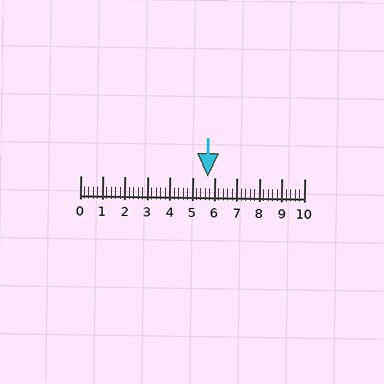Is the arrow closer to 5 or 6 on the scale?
The arrow is closer to 6.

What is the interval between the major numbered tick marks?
The major tick marks are spaced 1 units apart.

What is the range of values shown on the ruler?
The ruler shows values from 0 to 10.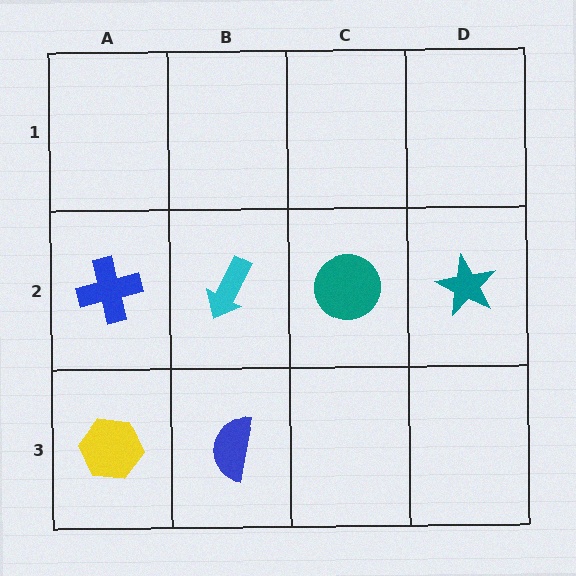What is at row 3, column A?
A yellow hexagon.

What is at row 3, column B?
A blue semicircle.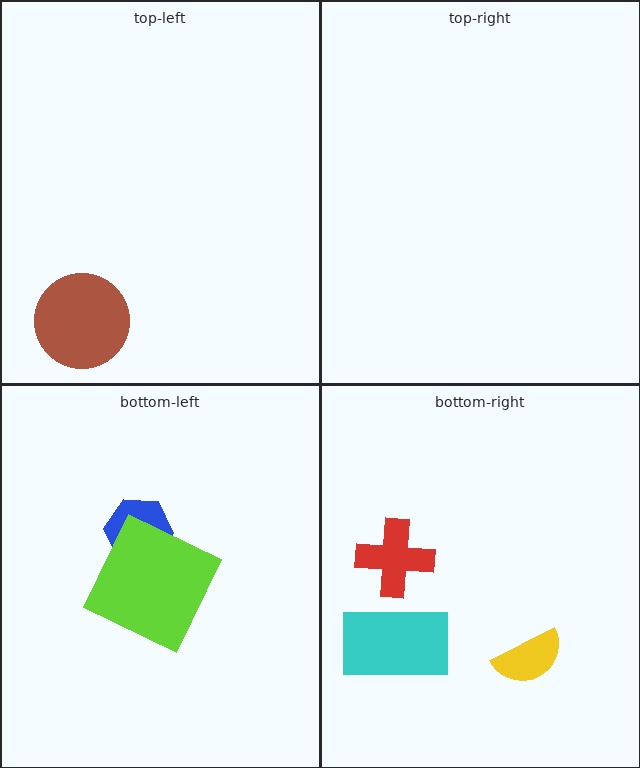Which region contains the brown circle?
The top-left region.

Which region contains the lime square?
The bottom-left region.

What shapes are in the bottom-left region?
The blue hexagon, the lime square.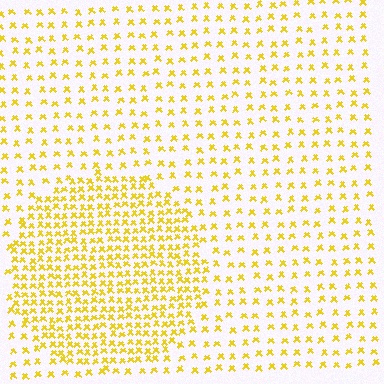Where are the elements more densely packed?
The elements are more densely packed inside the circle boundary.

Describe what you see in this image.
The image contains small yellow elements arranged at two different densities. A circle-shaped region is visible where the elements are more densely packed than the surrounding area.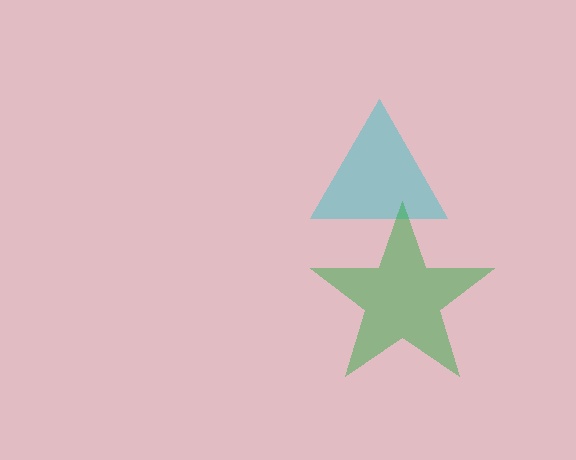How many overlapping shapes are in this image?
There are 2 overlapping shapes in the image.